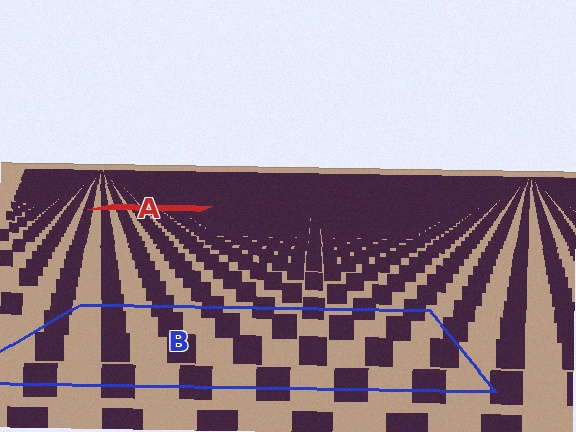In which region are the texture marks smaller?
The texture marks are smaller in region A, because it is farther away.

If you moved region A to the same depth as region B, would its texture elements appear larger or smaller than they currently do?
They would appear larger. At a closer depth, the same texture elements are projected at a bigger on-screen size.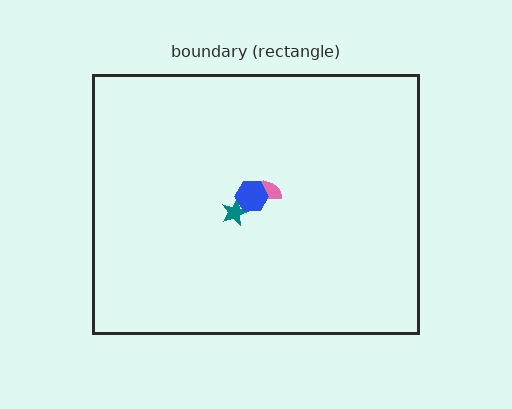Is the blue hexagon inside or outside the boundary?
Inside.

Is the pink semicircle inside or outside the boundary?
Inside.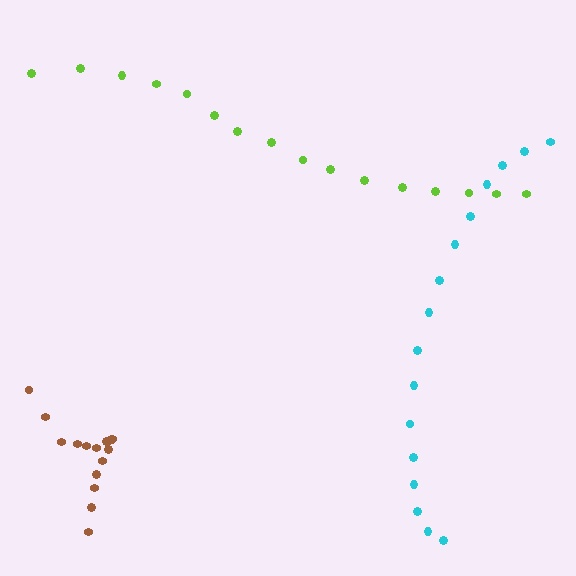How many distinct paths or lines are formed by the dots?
There are 3 distinct paths.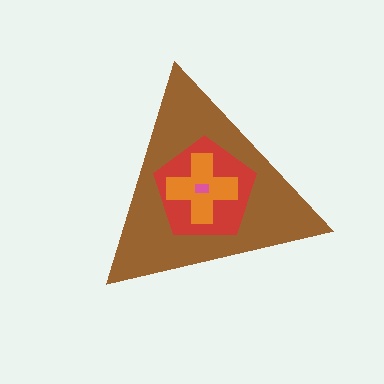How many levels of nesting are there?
4.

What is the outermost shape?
The brown triangle.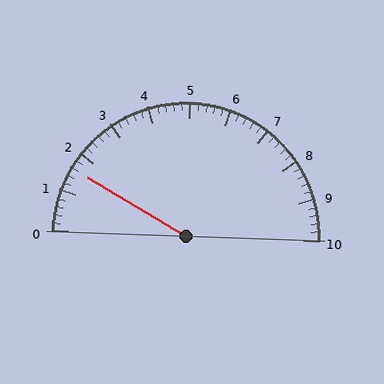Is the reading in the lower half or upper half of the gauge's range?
The reading is in the lower half of the range (0 to 10).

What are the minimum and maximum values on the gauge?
The gauge ranges from 0 to 10.